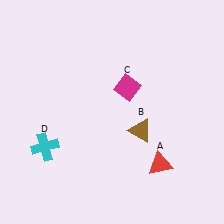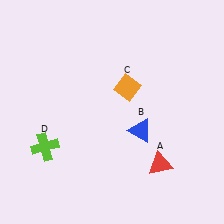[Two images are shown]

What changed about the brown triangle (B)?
In Image 1, B is brown. In Image 2, it changed to blue.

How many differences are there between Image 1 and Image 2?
There are 3 differences between the two images.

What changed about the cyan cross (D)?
In Image 1, D is cyan. In Image 2, it changed to lime.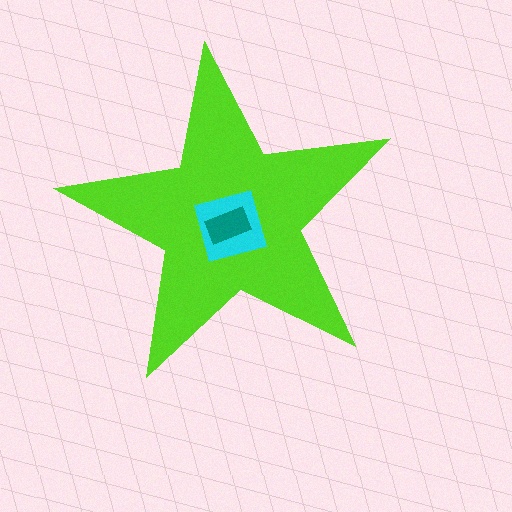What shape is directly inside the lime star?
The cyan diamond.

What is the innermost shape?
The teal rectangle.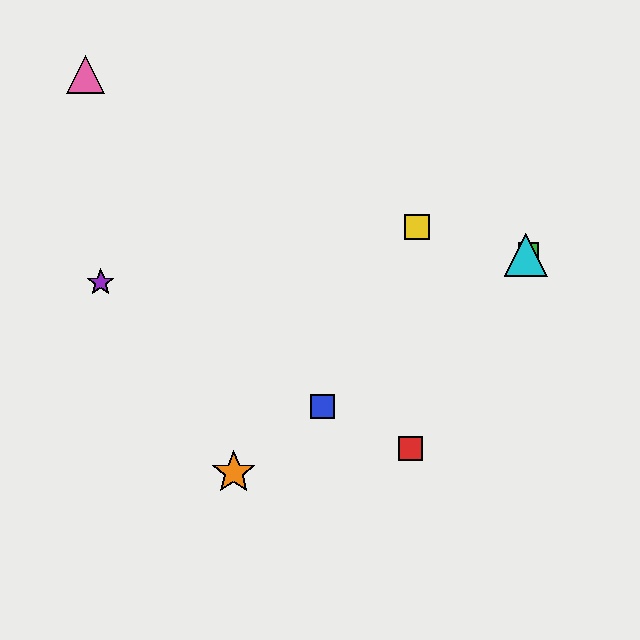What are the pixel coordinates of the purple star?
The purple star is at (101, 282).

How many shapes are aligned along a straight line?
4 shapes (the blue square, the green square, the orange star, the cyan triangle) are aligned along a straight line.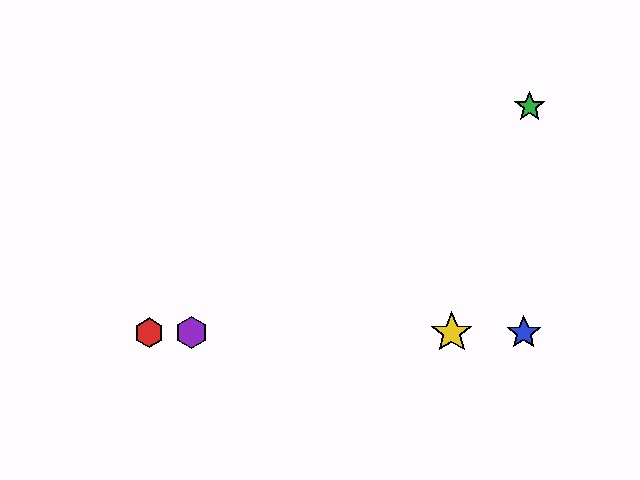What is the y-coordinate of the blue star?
The blue star is at y≈333.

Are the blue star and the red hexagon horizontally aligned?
Yes, both are at y≈333.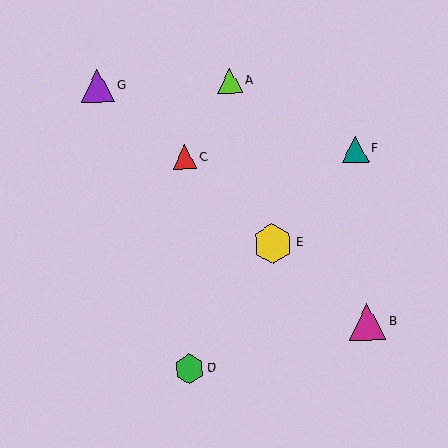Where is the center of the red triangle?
The center of the red triangle is at (185, 157).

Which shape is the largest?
The yellow hexagon (labeled E) is the largest.